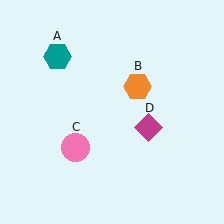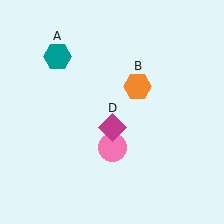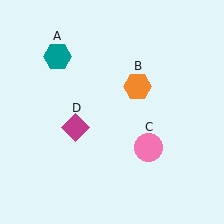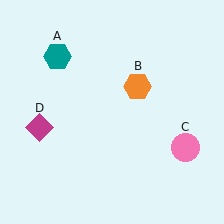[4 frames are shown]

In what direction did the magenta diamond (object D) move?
The magenta diamond (object D) moved left.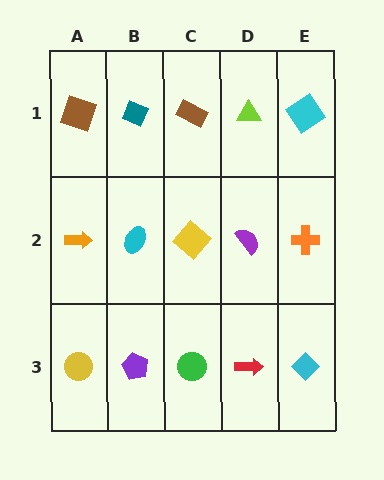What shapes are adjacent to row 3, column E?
An orange cross (row 2, column E), a red arrow (row 3, column D).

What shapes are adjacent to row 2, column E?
A cyan diamond (row 1, column E), a cyan diamond (row 3, column E), a purple semicircle (row 2, column D).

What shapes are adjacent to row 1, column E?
An orange cross (row 2, column E), a lime triangle (row 1, column D).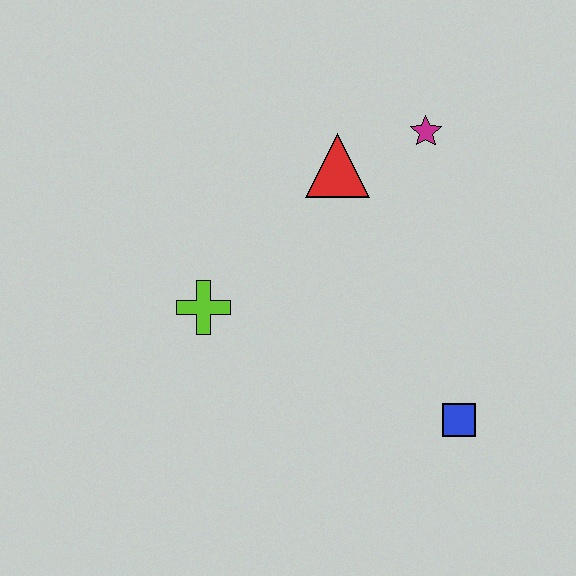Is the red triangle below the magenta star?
Yes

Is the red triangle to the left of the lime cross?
No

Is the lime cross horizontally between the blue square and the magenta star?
No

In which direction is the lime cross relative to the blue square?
The lime cross is to the left of the blue square.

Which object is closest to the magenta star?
The red triangle is closest to the magenta star.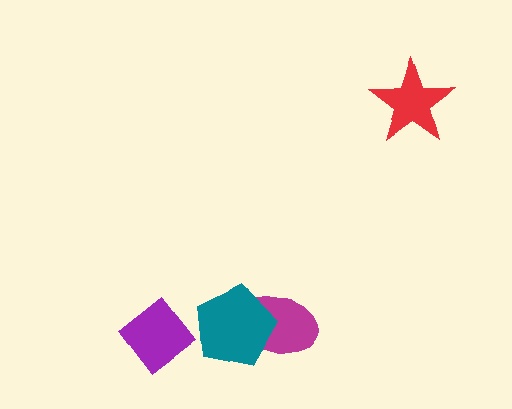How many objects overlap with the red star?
0 objects overlap with the red star.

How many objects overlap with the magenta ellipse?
1 object overlaps with the magenta ellipse.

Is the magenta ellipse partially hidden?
Yes, it is partially covered by another shape.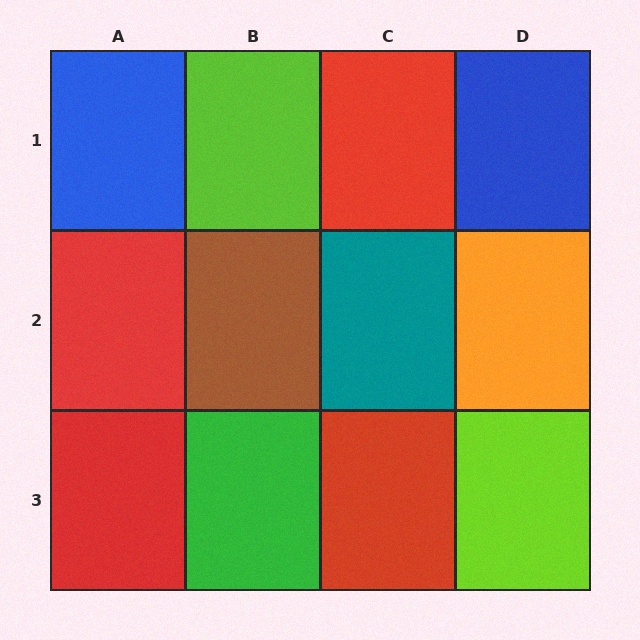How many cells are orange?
1 cell is orange.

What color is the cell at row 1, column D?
Blue.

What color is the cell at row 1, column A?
Blue.